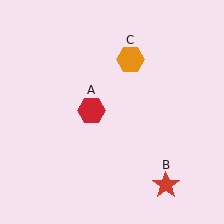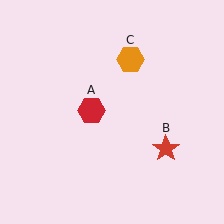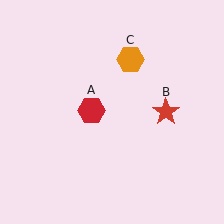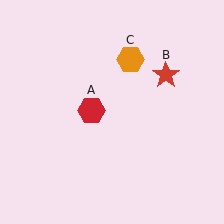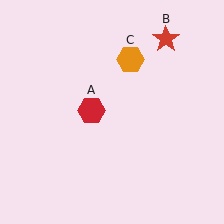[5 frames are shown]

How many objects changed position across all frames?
1 object changed position: red star (object B).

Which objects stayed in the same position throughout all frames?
Red hexagon (object A) and orange hexagon (object C) remained stationary.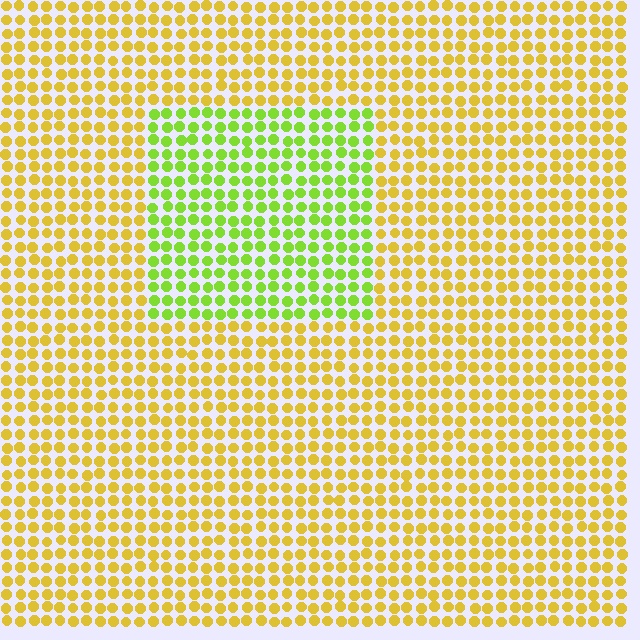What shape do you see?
I see a rectangle.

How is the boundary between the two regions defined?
The boundary is defined purely by a slight shift in hue (about 43 degrees). Spacing, size, and orientation are identical on both sides.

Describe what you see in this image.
The image is filled with small yellow elements in a uniform arrangement. A rectangle-shaped region is visible where the elements are tinted to a slightly different hue, forming a subtle color boundary.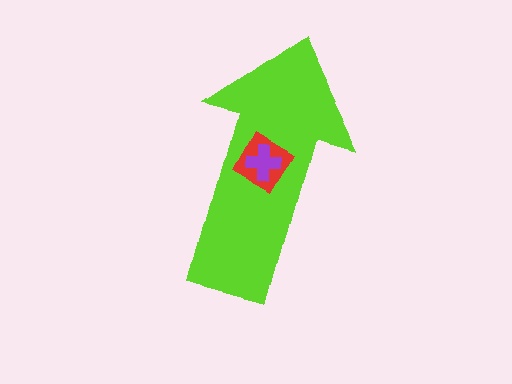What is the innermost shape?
The purple cross.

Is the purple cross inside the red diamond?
Yes.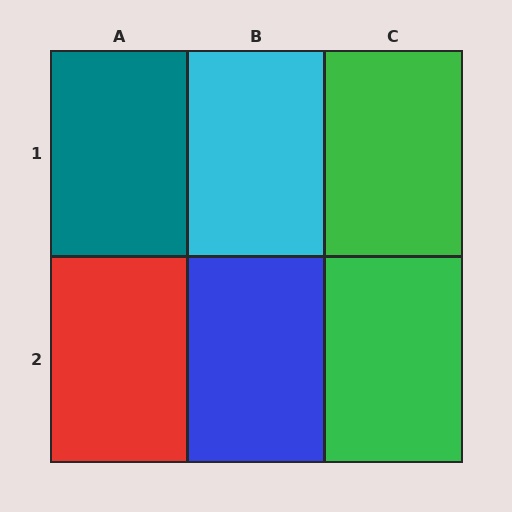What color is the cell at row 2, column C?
Green.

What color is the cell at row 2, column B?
Blue.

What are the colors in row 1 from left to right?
Teal, cyan, green.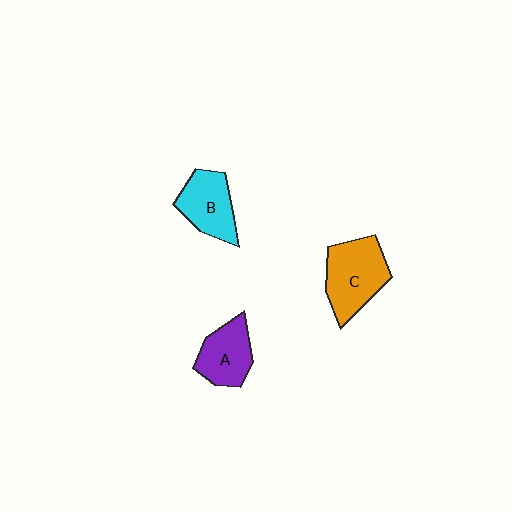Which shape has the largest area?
Shape C (orange).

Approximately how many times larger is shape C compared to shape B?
Approximately 1.3 times.